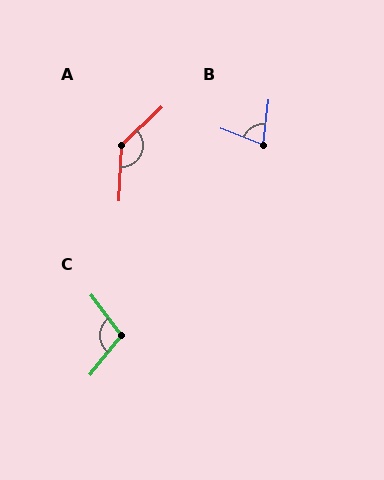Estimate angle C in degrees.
Approximately 105 degrees.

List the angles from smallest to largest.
B (76°), C (105°), A (136°).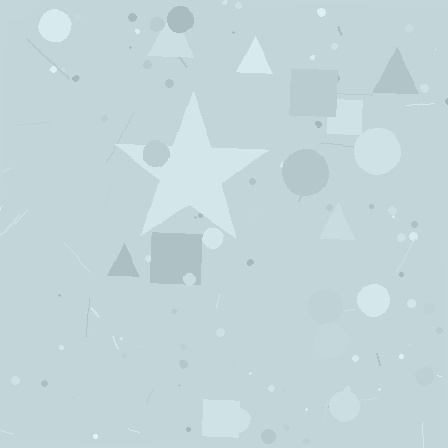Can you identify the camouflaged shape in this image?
The camouflaged shape is a star.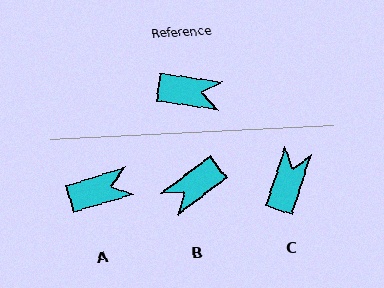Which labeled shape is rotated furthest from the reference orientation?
B, about 135 degrees away.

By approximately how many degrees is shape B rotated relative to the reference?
Approximately 135 degrees clockwise.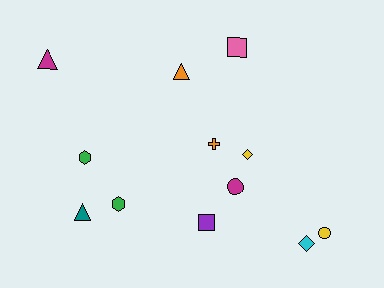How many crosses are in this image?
There is 1 cross.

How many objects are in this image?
There are 12 objects.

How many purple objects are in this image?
There is 1 purple object.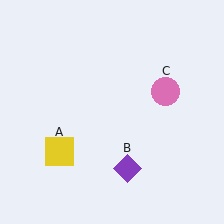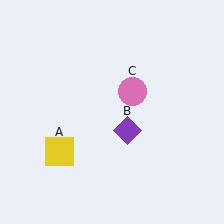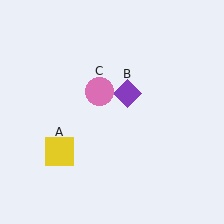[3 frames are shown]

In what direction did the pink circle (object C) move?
The pink circle (object C) moved left.